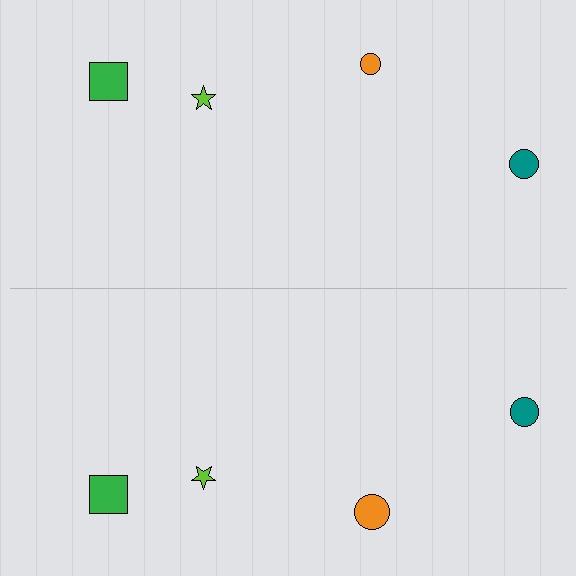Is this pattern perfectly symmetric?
No, the pattern is not perfectly symmetric. The orange circle on the bottom side has a different size than its mirror counterpart.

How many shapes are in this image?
There are 8 shapes in this image.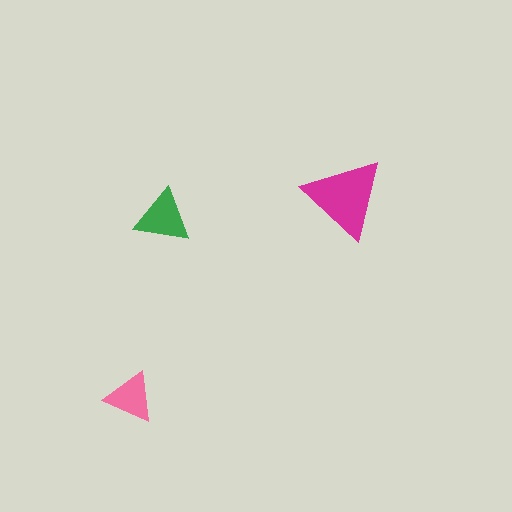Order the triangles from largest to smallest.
the magenta one, the green one, the pink one.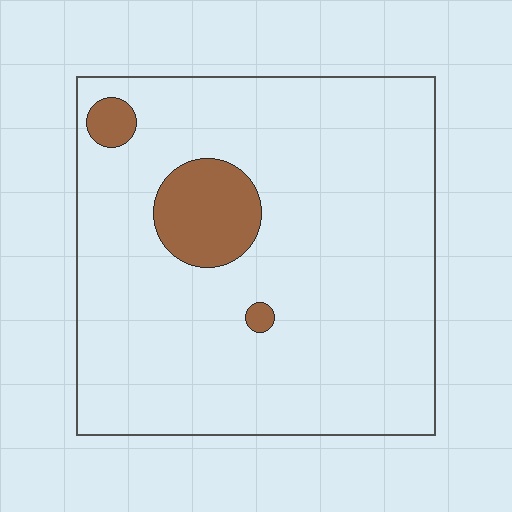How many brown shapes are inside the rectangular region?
3.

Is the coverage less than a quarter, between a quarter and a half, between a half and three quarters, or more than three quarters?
Less than a quarter.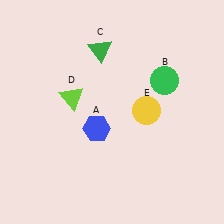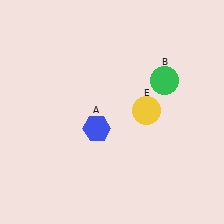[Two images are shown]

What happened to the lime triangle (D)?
The lime triangle (D) was removed in Image 2. It was in the top-left area of Image 1.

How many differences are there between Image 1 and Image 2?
There are 2 differences between the two images.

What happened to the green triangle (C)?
The green triangle (C) was removed in Image 2. It was in the top-left area of Image 1.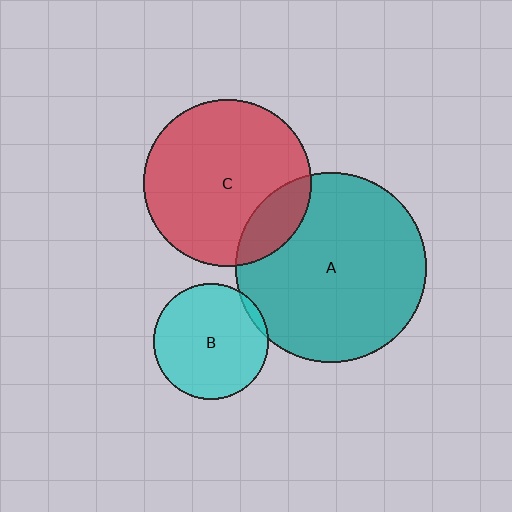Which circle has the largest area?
Circle A (teal).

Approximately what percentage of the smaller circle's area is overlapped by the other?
Approximately 15%.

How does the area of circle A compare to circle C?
Approximately 1.3 times.